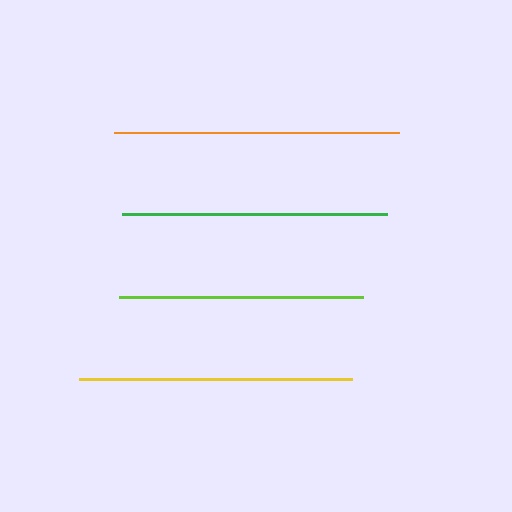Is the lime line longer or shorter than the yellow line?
The yellow line is longer than the lime line.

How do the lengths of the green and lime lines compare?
The green and lime lines are approximately the same length.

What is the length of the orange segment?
The orange segment is approximately 285 pixels long.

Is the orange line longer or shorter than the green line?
The orange line is longer than the green line.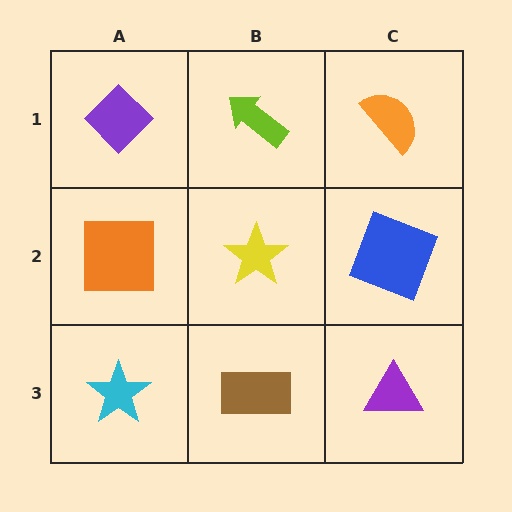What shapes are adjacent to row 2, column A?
A purple diamond (row 1, column A), a cyan star (row 3, column A), a yellow star (row 2, column B).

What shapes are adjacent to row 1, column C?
A blue square (row 2, column C), a lime arrow (row 1, column B).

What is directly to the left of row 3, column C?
A brown rectangle.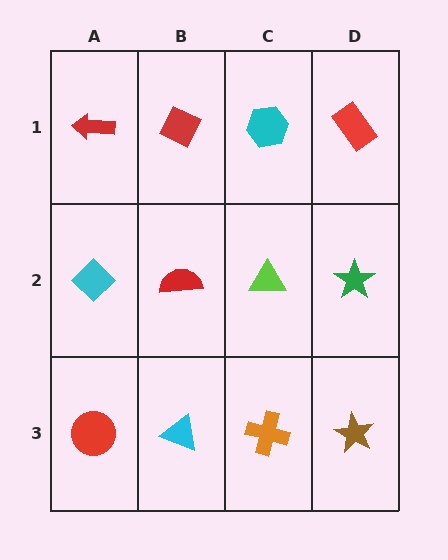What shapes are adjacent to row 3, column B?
A red semicircle (row 2, column B), a red circle (row 3, column A), an orange cross (row 3, column C).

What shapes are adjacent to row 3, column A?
A cyan diamond (row 2, column A), a cyan triangle (row 3, column B).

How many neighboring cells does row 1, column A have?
2.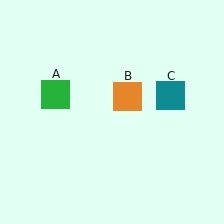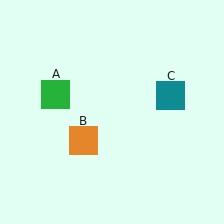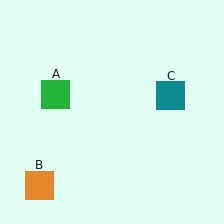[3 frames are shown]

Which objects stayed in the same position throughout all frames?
Green square (object A) and teal square (object C) remained stationary.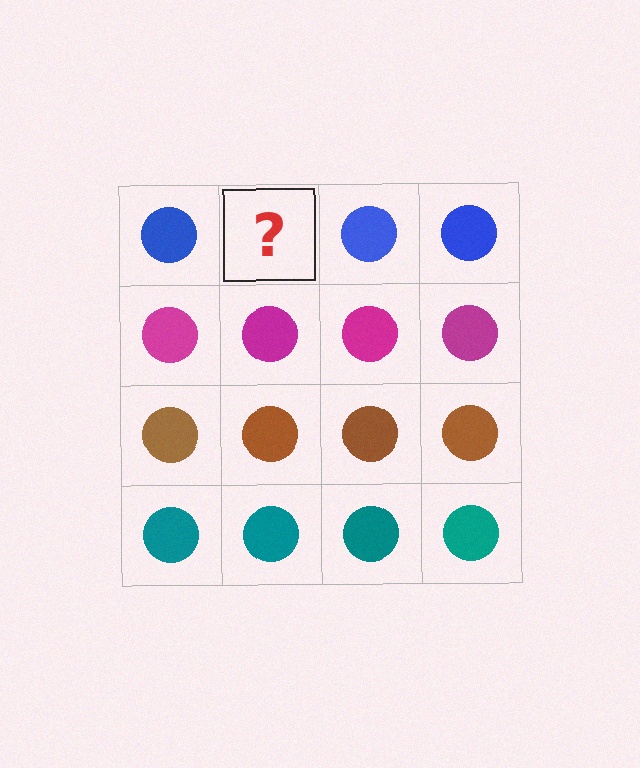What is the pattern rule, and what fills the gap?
The rule is that each row has a consistent color. The gap should be filled with a blue circle.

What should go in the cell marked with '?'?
The missing cell should contain a blue circle.